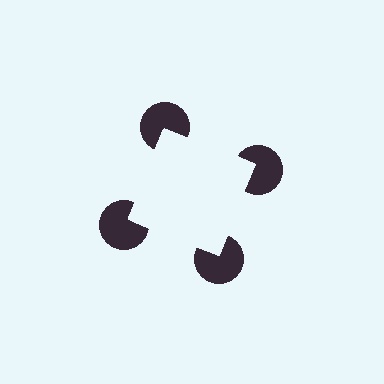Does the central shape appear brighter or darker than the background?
It typically appears slightly brighter than the background, even though no actual brightness change is drawn.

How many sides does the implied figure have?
4 sides.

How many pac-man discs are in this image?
There are 4 — one at each vertex of the illusory square.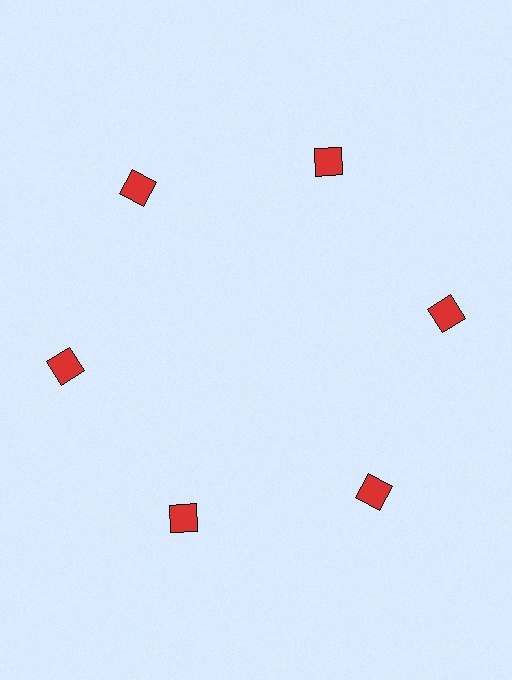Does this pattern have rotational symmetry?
Yes, this pattern has 6-fold rotational symmetry. It looks the same after rotating 60 degrees around the center.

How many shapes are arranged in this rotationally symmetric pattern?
There are 6 shapes, arranged in 6 groups of 1.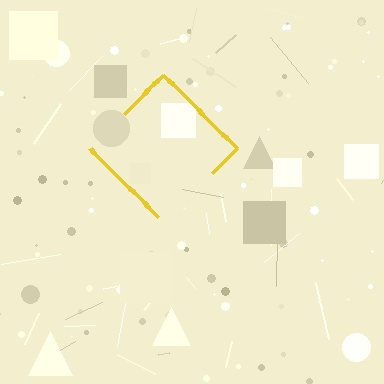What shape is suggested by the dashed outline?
The dashed outline suggests a diamond.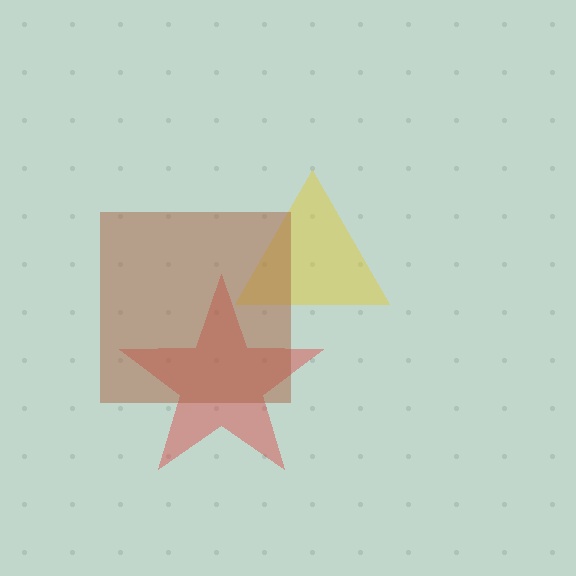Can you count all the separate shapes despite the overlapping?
Yes, there are 3 separate shapes.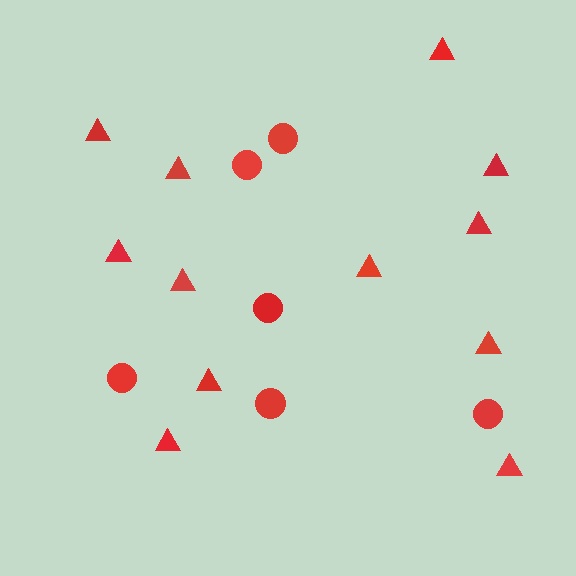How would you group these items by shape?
There are 2 groups: one group of triangles (12) and one group of circles (6).